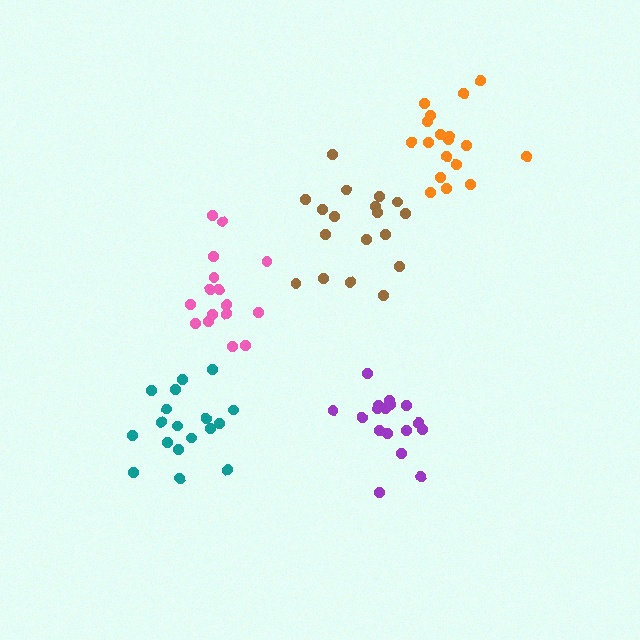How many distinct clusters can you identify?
There are 5 distinct clusters.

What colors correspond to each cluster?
The clusters are colored: orange, teal, purple, pink, brown.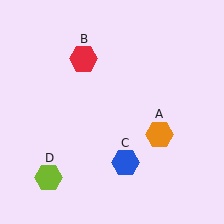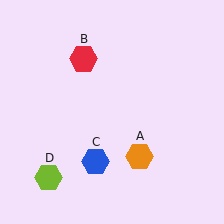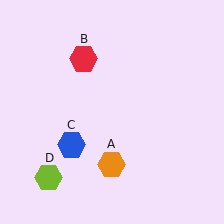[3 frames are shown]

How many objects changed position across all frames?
2 objects changed position: orange hexagon (object A), blue hexagon (object C).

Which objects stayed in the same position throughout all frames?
Red hexagon (object B) and lime hexagon (object D) remained stationary.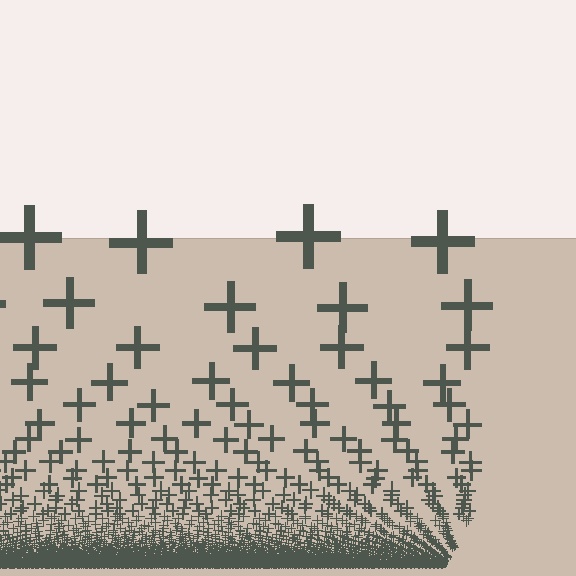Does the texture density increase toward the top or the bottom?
Density increases toward the bottom.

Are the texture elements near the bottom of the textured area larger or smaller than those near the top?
Smaller. The gradient is inverted — elements near the bottom are smaller and denser.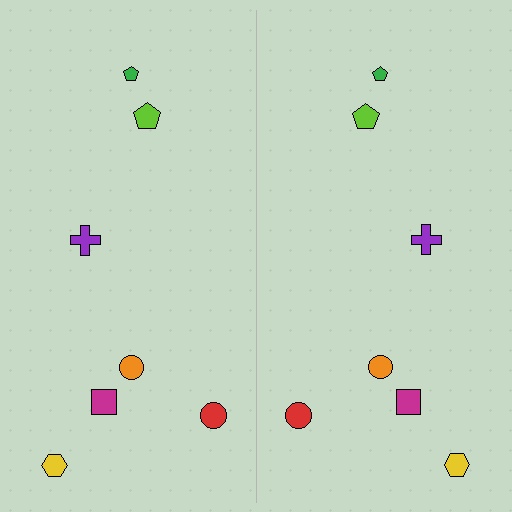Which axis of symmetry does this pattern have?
The pattern has a vertical axis of symmetry running through the center of the image.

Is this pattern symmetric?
Yes, this pattern has bilateral (reflection) symmetry.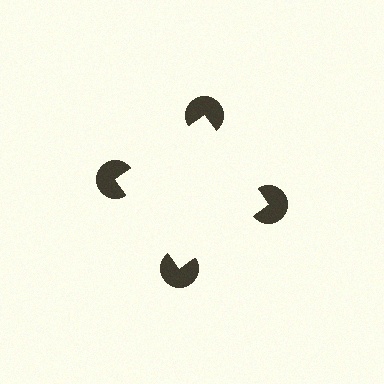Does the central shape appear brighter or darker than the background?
It typically appears slightly brighter than the background, even though no actual brightness change is drawn.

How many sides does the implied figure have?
4 sides.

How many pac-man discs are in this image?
There are 4 — one at each vertex of the illusory square.